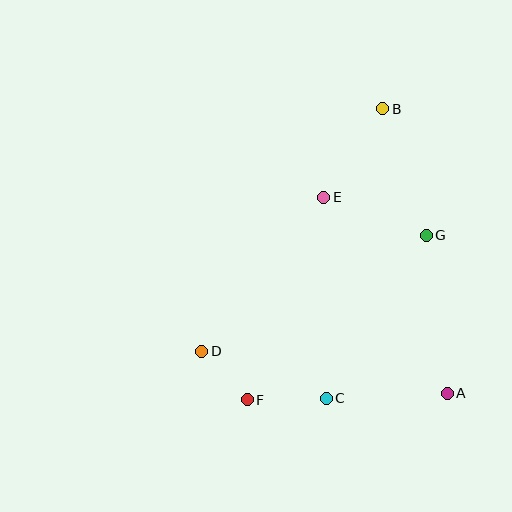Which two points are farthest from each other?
Points B and F are farthest from each other.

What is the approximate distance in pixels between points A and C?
The distance between A and C is approximately 121 pixels.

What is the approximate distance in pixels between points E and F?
The distance between E and F is approximately 216 pixels.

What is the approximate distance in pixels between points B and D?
The distance between B and D is approximately 303 pixels.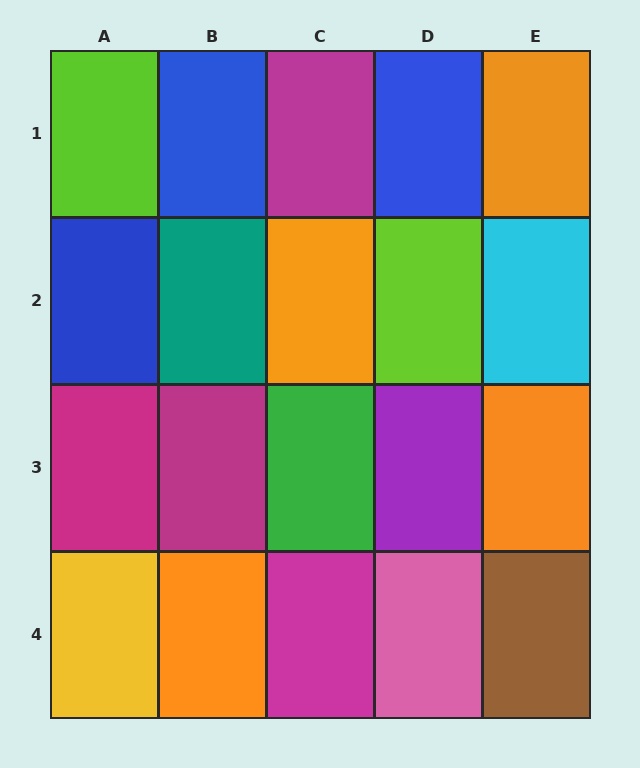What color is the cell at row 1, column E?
Orange.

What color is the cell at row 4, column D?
Pink.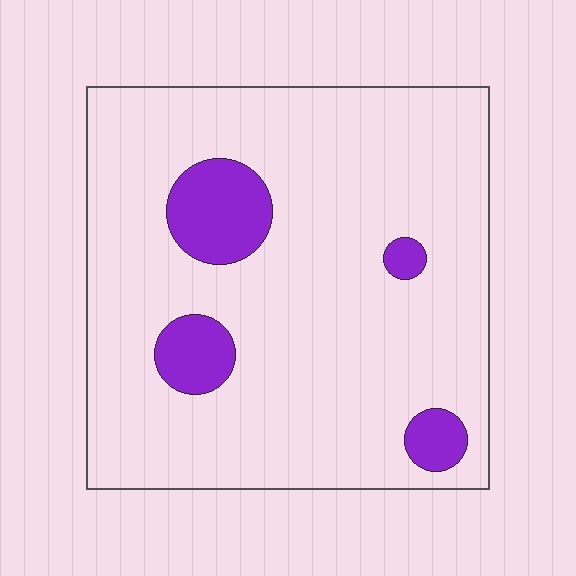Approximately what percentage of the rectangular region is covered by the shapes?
Approximately 10%.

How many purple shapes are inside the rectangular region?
4.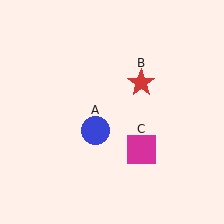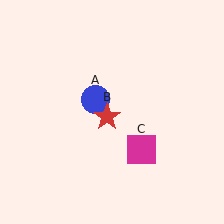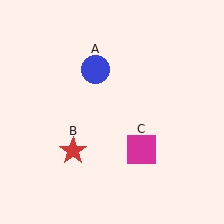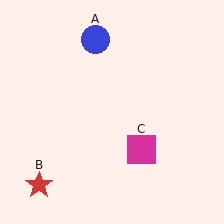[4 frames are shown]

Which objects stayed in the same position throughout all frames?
Magenta square (object C) remained stationary.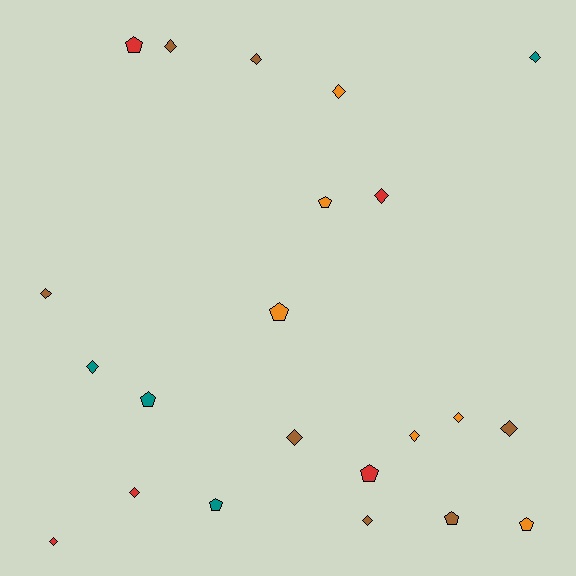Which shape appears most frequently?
Diamond, with 14 objects.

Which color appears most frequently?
Brown, with 7 objects.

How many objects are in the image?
There are 22 objects.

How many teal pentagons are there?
There are 2 teal pentagons.